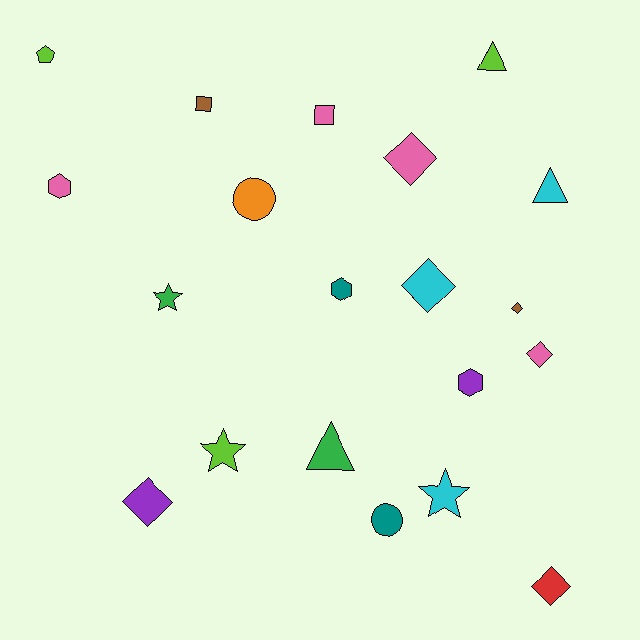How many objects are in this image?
There are 20 objects.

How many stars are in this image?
There are 3 stars.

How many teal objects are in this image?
There are 2 teal objects.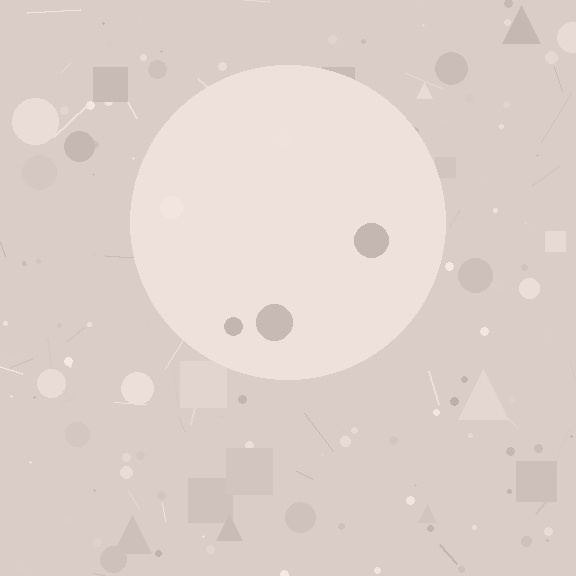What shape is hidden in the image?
A circle is hidden in the image.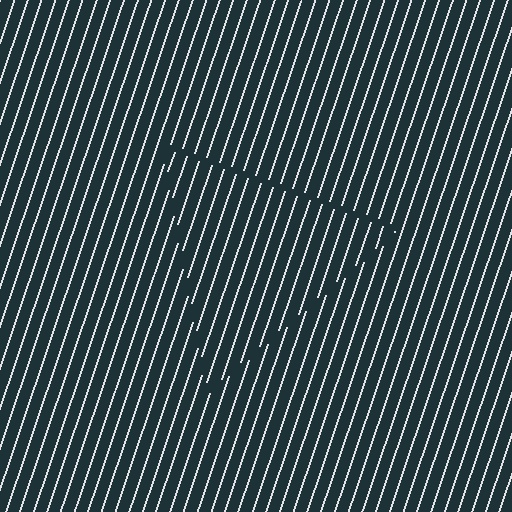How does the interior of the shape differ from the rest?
The interior of the shape contains the same grating, shifted by half a period — the contour is defined by the phase discontinuity where line-ends from the inner and outer gratings abut.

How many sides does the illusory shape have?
3 sides — the line-ends trace a triangle.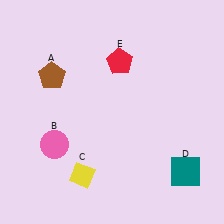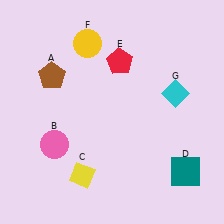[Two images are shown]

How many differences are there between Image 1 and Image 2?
There are 2 differences between the two images.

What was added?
A yellow circle (F), a cyan diamond (G) were added in Image 2.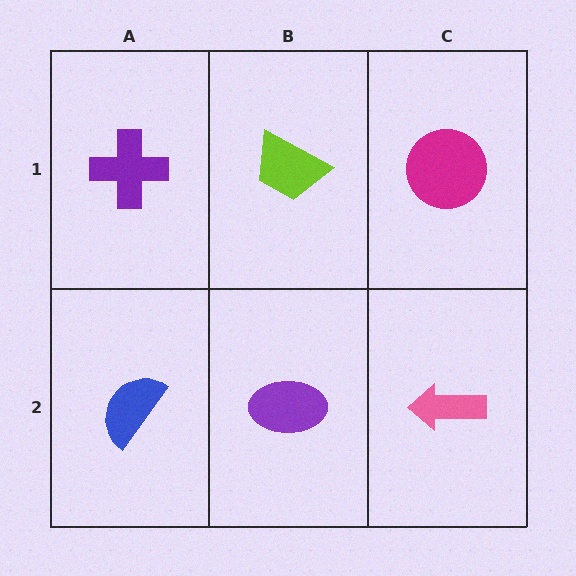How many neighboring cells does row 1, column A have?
2.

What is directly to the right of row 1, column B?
A magenta circle.